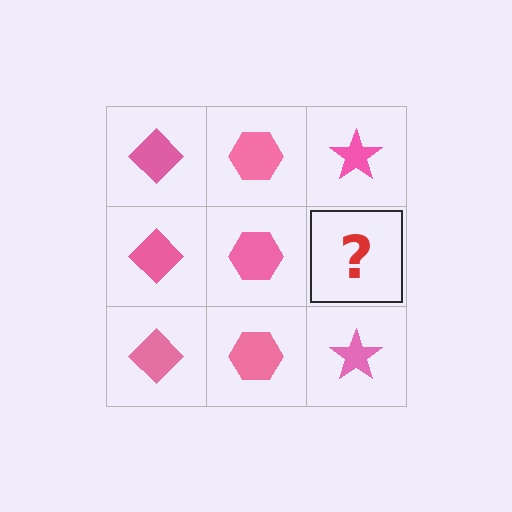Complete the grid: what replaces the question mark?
The question mark should be replaced with a pink star.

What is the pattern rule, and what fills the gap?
The rule is that each column has a consistent shape. The gap should be filled with a pink star.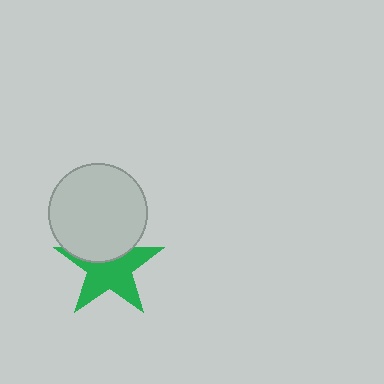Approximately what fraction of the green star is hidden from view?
Roughly 34% of the green star is hidden behind the light gray circle.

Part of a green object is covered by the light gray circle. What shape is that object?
It is a star.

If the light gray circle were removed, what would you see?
You would see the complete green star.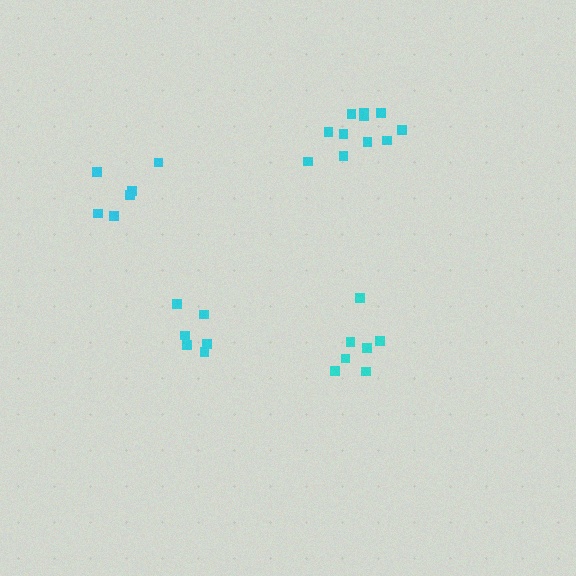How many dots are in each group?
Group 1: 7 dots, Group 2: 11 dots, Group 3: 6 dots, Group 4: 6 dots (30 total).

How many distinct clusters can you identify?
There are 4 distinct clusters.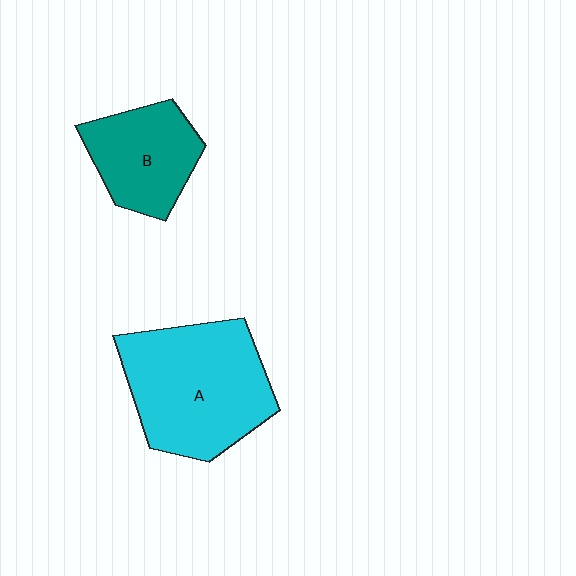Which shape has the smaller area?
Shape B (teal).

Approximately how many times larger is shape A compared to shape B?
Approximately 1.7 times.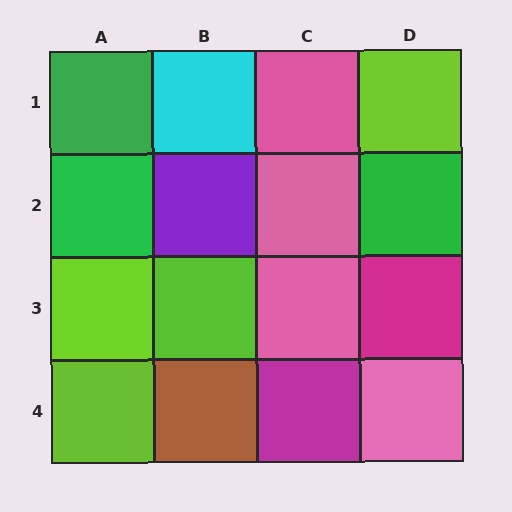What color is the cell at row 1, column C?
Pink.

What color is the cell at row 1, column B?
Cyan.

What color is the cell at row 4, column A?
Lime.